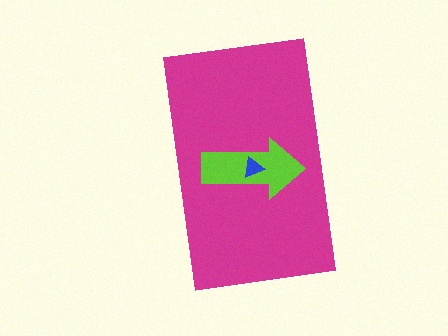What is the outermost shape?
The magenta rectangle.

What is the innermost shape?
The blue triangle.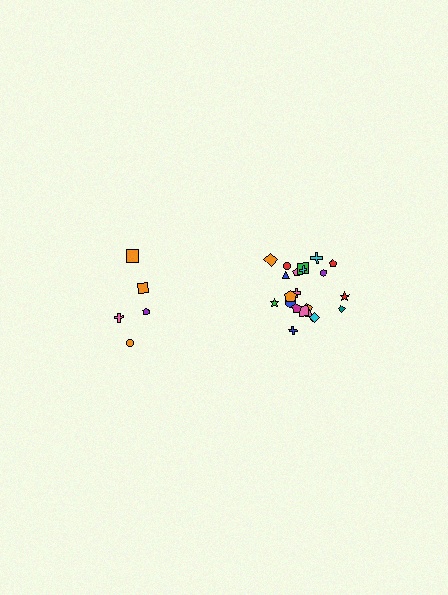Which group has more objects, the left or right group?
The right group.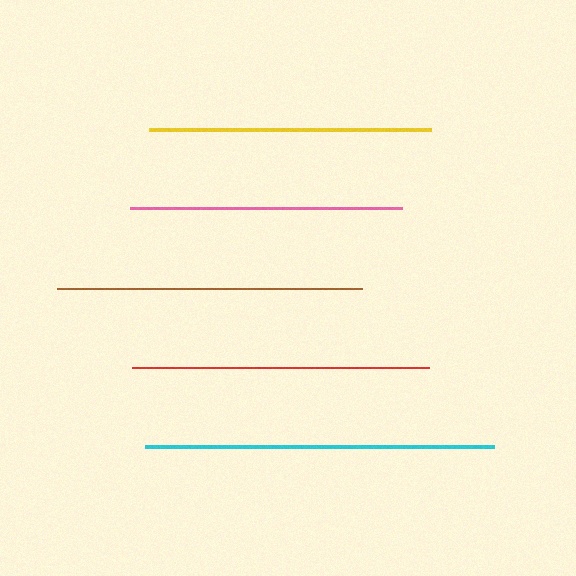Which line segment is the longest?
The cyan line is the longest at approximately 349 pixels.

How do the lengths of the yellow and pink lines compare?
The yellow and pink lines are approximately the same length.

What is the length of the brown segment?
The brown segment is approximately 305 pixels long.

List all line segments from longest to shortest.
From longest to shortest: cyan, brown, red, yellow, pink.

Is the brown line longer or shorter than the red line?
The brown line is longer than the red line.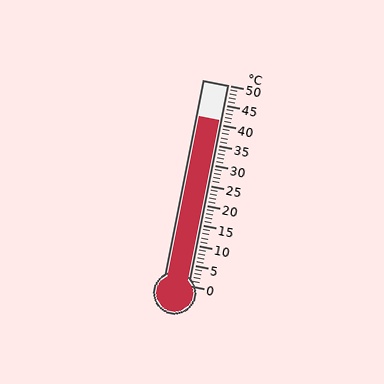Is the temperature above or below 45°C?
The temperature is below 45°C.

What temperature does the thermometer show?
The thermometer shows approximately 41°C.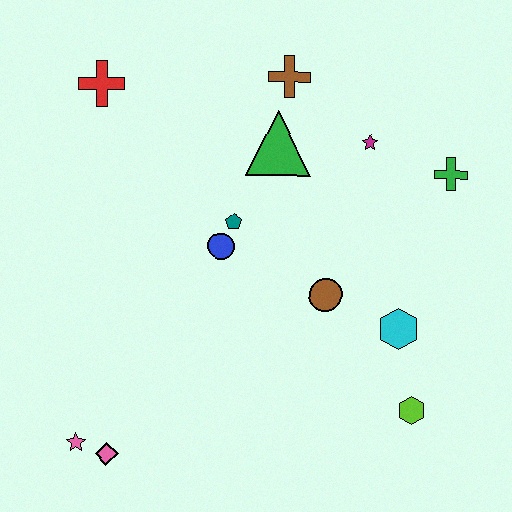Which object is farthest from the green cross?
The pink star is farthest from the green cross.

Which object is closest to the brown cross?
The green triangle is closest to the brown cross.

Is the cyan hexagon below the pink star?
No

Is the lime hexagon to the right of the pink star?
Yes